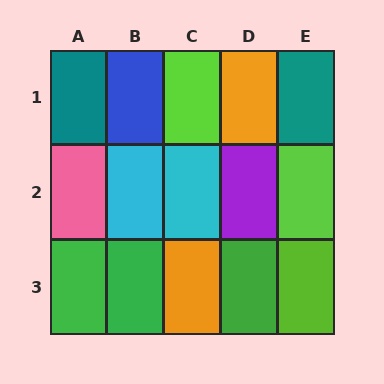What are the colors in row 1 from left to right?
Teal, blue, lime, orange, teal.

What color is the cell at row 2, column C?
Cyan.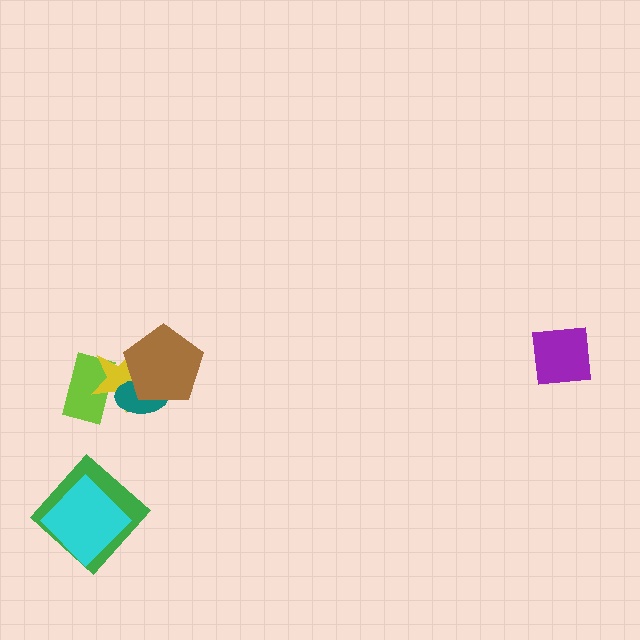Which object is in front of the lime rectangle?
The yellow star is in front of the lime rectangle.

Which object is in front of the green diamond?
The cyan diamond is in front of the green diamond.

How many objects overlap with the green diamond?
1 object overlaps with the green diamond.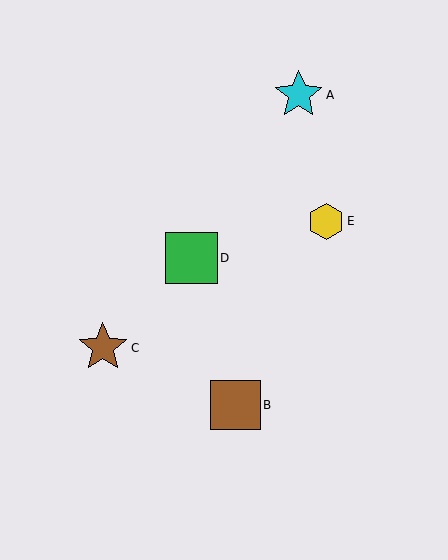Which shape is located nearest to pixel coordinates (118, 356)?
The brown star (labeled C) at (103, 348) is nearest to that location.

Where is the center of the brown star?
The center of the brown star is at (103, 348).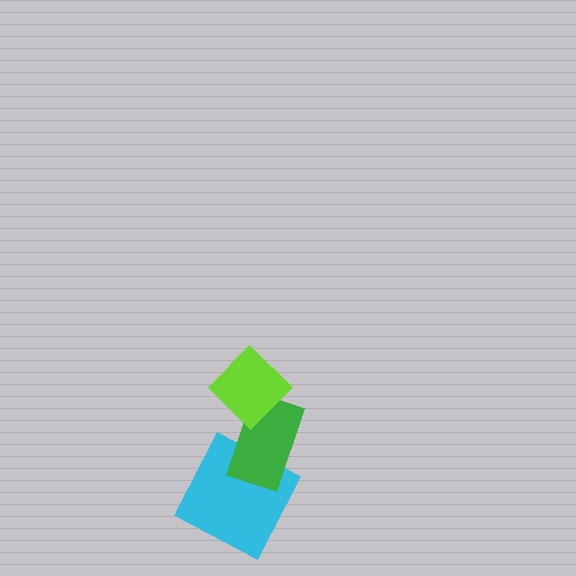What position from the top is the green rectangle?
The green rectangle is 2nd from the top.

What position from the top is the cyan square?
The cyan square is 3rd from the top.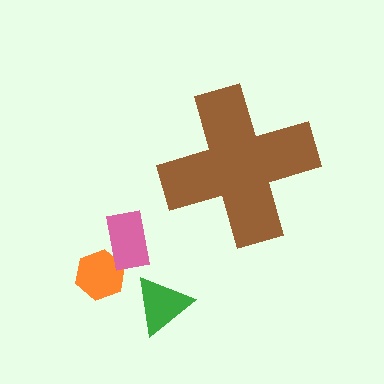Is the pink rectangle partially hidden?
No, the pink rectangle is fully visible.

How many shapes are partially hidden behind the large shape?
0 shapes are partially hidden.